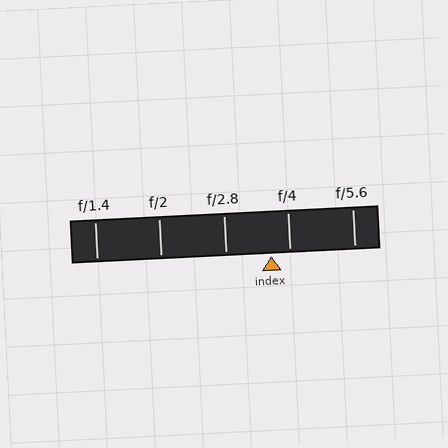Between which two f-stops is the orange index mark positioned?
The index mark is between f/2.8 and f/4.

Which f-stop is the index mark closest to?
The index mark is closest to f/4.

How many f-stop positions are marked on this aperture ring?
There are 5 f-stop positions marked.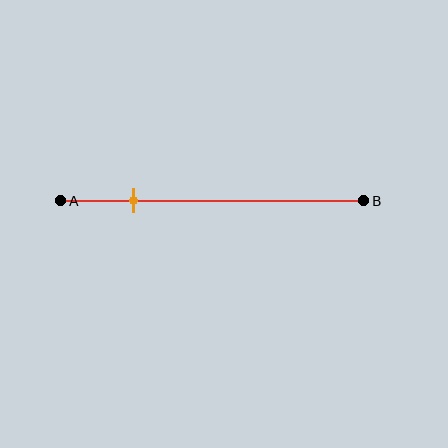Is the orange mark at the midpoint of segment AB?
No, the mark is at about 25% from A, not at the 50% midpoint.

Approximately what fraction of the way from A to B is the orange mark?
The orange mark is approximately 25% of the way from A to B.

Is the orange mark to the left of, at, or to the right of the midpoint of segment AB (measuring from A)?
The orange mark is to the left of the midpoint of segment AB.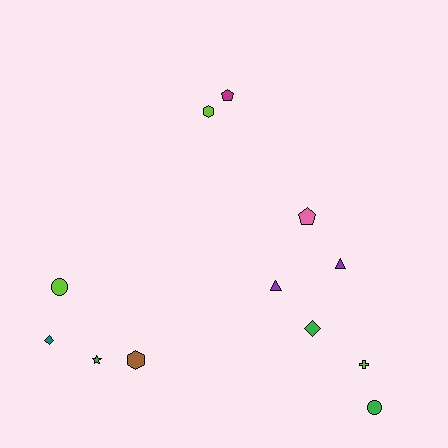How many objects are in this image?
There are 12 objects.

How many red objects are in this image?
There are no red objects.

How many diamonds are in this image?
There are 2 diamonds.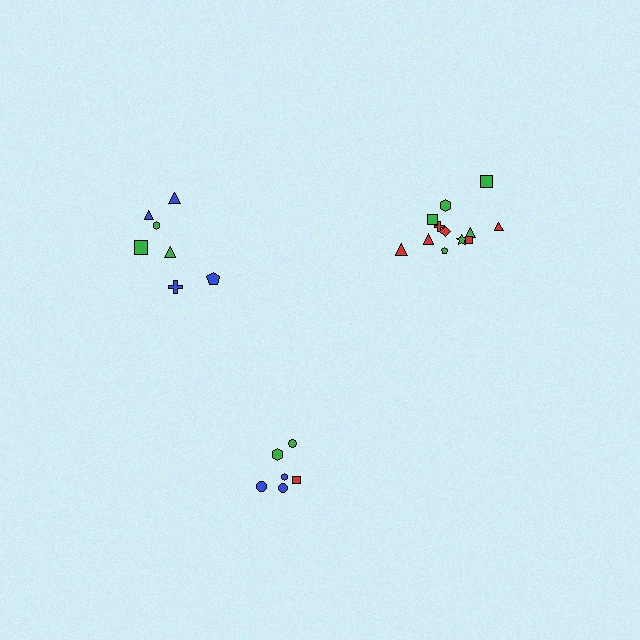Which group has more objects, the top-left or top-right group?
The top-right group.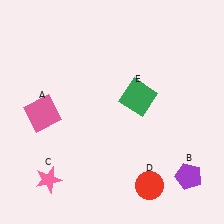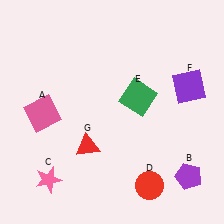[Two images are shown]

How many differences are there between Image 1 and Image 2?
There are 2 differences between the two images.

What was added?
A purple square (F), a red triangle (G) were added in Image 2.